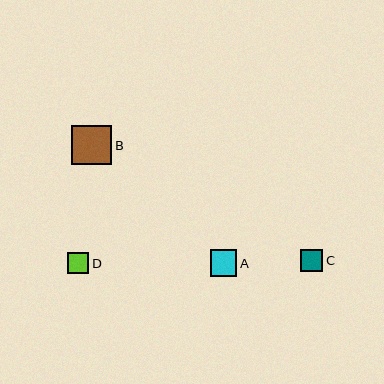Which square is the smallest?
Square D is the smallest with a size of approximately 21 pixels.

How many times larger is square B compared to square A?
Square B is approximately 1.5 times the size of square A.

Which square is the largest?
Square B is the largest with a size of approximately 40 pixels.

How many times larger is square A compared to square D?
Square A is approximately 1.3 times the size of square D.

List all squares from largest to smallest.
From largest to smallest: B, A, C, D.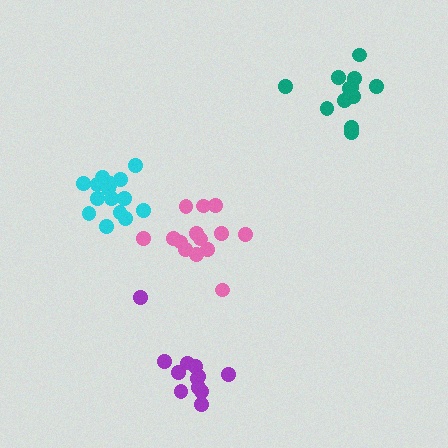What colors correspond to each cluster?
The clusters are colored: purple, cyan, pink, teal.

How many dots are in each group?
Group 1: 12 dots, Group 2: 15 dots, Group 3: 14 dots, Group 4: 12 dots (53 total).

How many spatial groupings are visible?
There are 4 spatial groupings.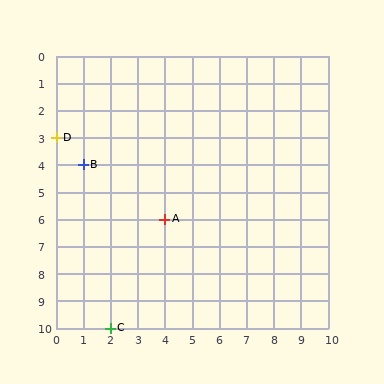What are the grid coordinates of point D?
Point D is at grid coordinates (0, 3).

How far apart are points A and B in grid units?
Points A and B are 3 columns and 2 rows apart (about 3.6 grid units diagonally).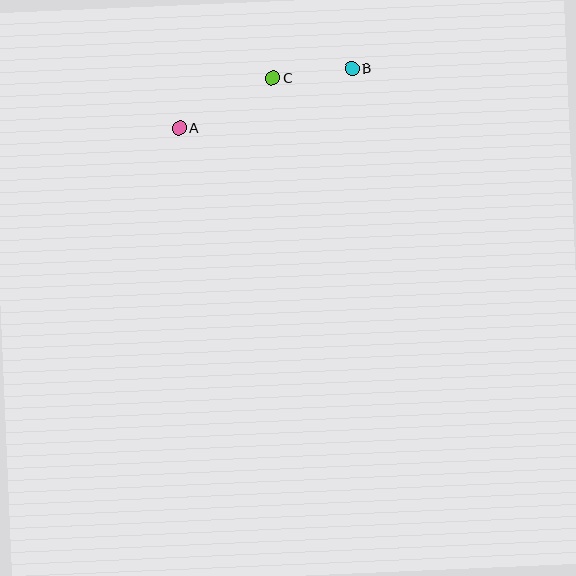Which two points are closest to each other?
Points B and C are closest to each other.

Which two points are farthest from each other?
Points A and B are farthest from each other.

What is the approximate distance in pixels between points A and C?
The distance between A and C is approximately 106 pixels.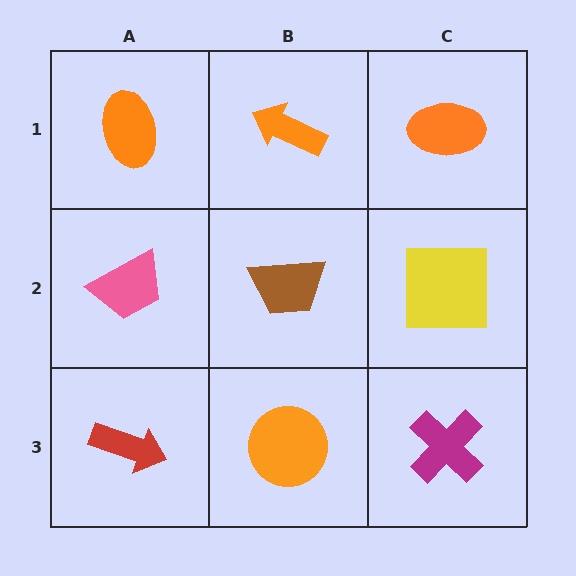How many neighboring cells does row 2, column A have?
3.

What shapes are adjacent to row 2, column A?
An orange ellipse (row 1, column A), a red arrow (row 3, column A), a brown trapezoid (row 2, column B).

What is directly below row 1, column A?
A pink trapezoid.